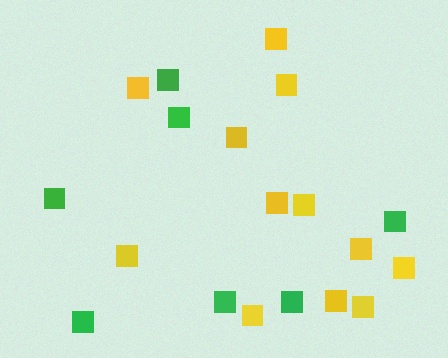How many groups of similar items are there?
There are 2 groups: one group of green squares (7) and one group of yellow squares (12).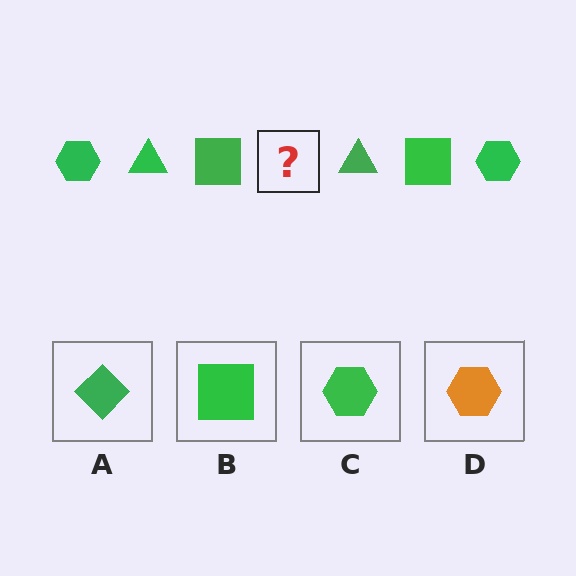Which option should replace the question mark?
Option C.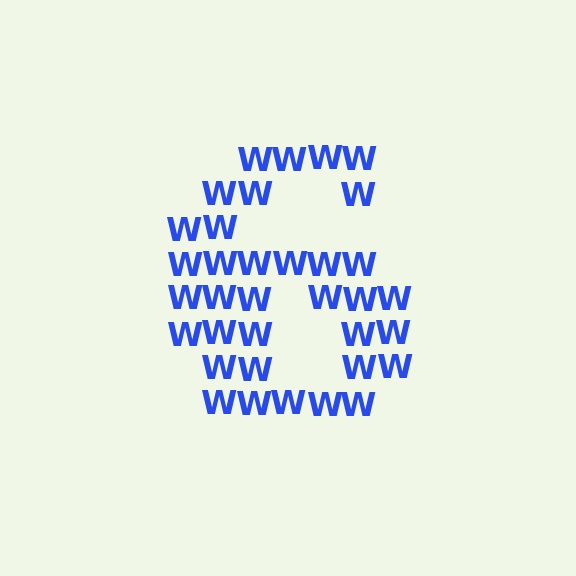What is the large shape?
The large shape is the digit 6.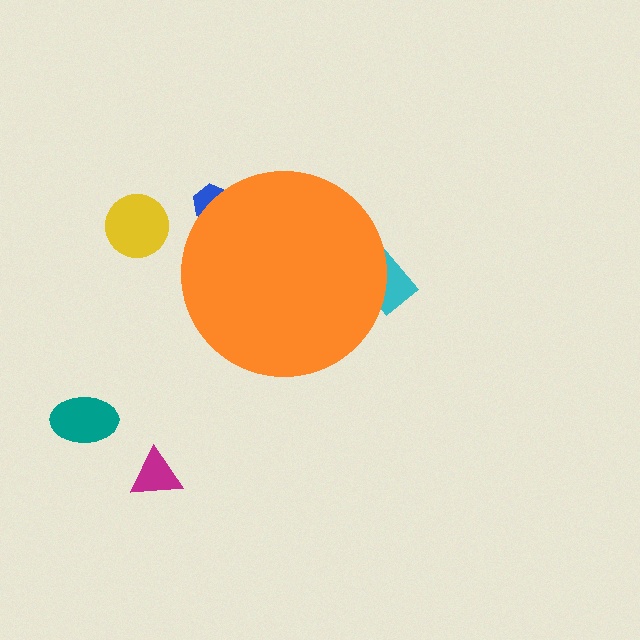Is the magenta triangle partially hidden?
No, the magenta triangle is fully visible.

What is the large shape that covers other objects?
An orange circle.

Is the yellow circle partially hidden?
No, the yellow circle is fully visible.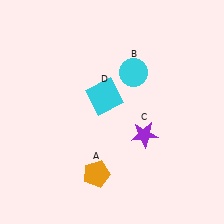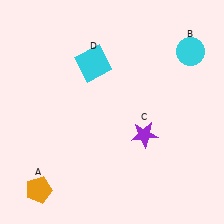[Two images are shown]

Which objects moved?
The objects that moved are: the orange pentagon (A), the cyan circle (B), the cyan square (D).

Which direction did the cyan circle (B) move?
The cyan circle (B) moved right.